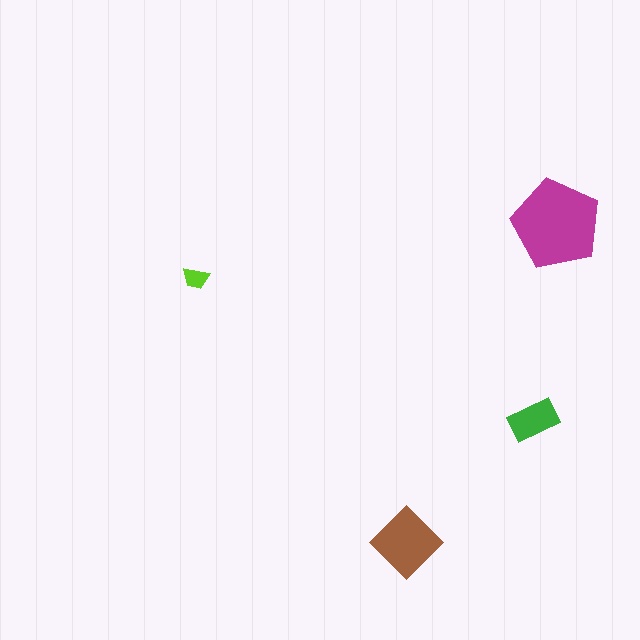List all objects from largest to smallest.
The magenta pentagon, the brown diamond, the green rectangle, the lime trapezoid.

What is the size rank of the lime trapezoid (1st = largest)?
4th.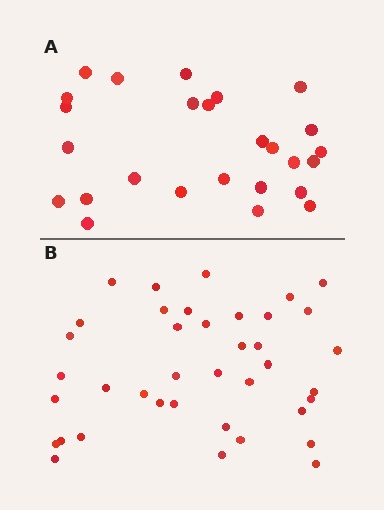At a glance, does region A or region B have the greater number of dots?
Region B (the bottom region) has more dots.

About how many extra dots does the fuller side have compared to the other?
Region B has approximately 15 more dots than region A.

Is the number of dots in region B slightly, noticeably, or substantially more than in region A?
Region B has substantially more. The ratio is roughly 1.5 to 1.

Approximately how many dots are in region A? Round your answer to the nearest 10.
About 30 dots. (The exact count is 26, which rounds to 30.)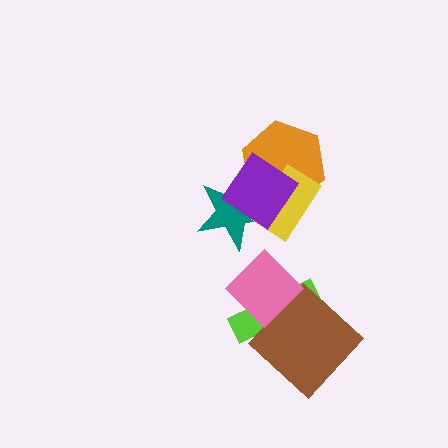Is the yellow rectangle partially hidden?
Yes, it is partially covered by another shape.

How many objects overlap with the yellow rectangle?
3 objects overlap with the yellow rectangle.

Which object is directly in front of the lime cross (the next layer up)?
The brown diamond is directly in front of the lime cross.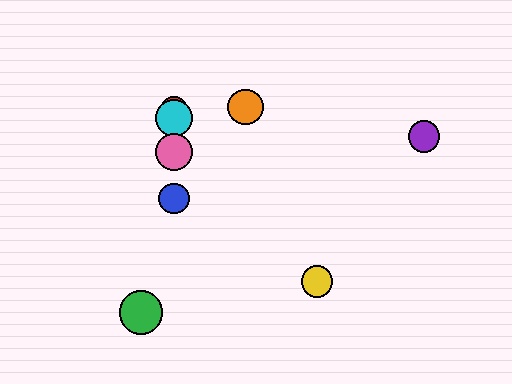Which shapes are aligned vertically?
The red circle, the blue circle, the cyan circle, the pink circle are aligned vertically.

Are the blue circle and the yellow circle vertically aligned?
No, the blue circle is at x≈174 and the yellow circle is at x≈317.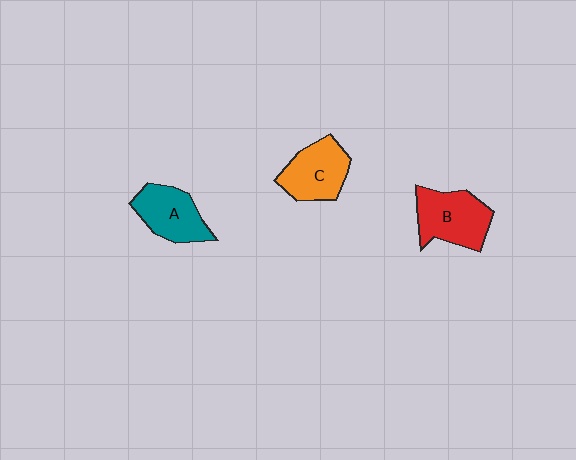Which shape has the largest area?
Shape B (red).